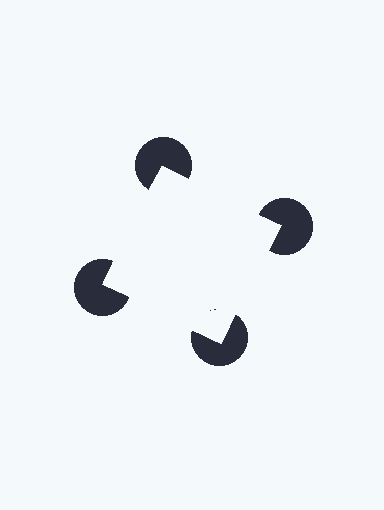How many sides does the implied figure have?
4 sides.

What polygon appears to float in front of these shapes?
An illusory square — its edges are inferred from the aligned wedge cuts in the pac-man discs, not physically drawn.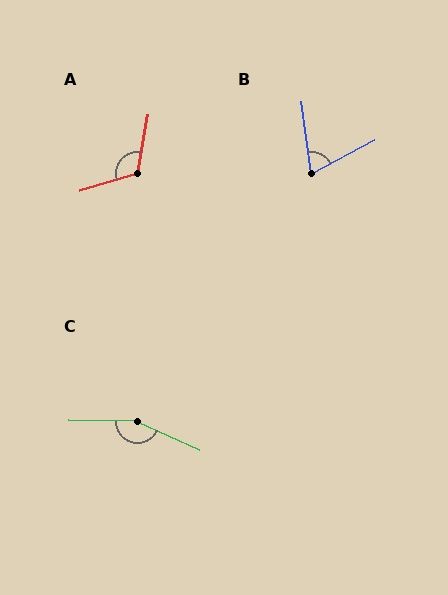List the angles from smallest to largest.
B (69°), A (116°), C (156°).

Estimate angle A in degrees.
Approximately 116 degrees.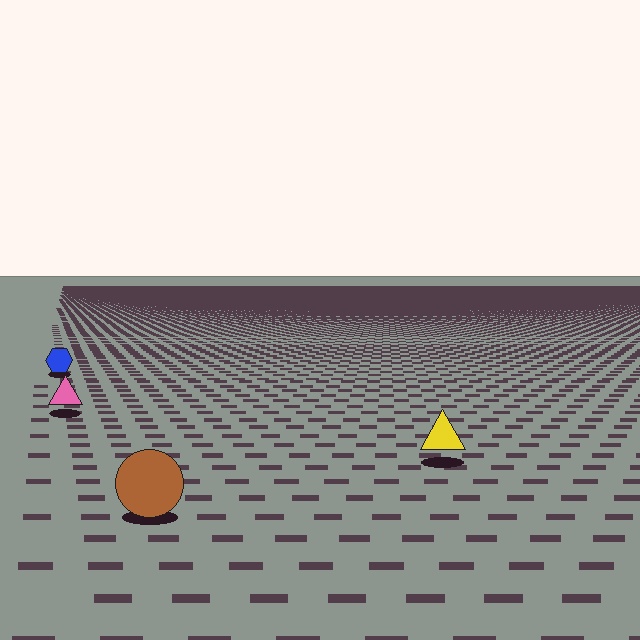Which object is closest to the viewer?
The brown circle is closest. The texture marks near it are larger and more spread out.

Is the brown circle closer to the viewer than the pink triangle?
Yes. The brown circle is closer — you can tell from the texture gradient: the ground texture is coarser near it.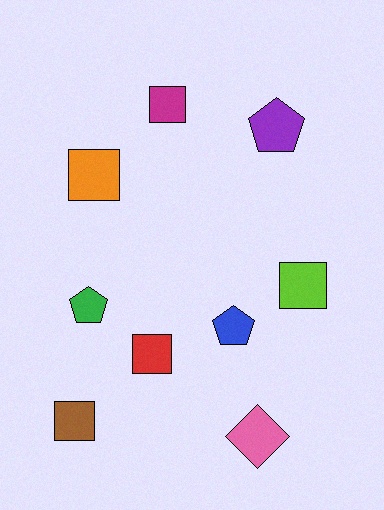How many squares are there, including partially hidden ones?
There are 5 squares.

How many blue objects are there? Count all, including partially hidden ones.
There is 1 blue object.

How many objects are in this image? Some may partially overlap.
There are 9 objects.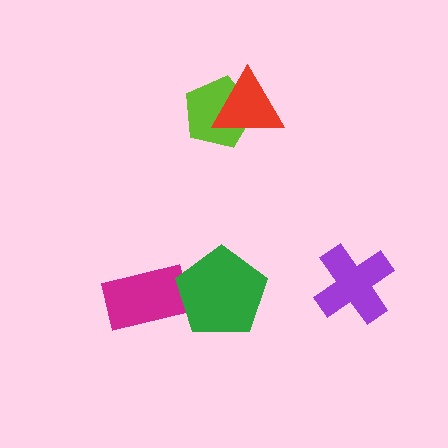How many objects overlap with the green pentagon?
1 object overlaps with the green pentagon.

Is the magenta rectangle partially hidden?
Yes, it is partially covered by another shape.